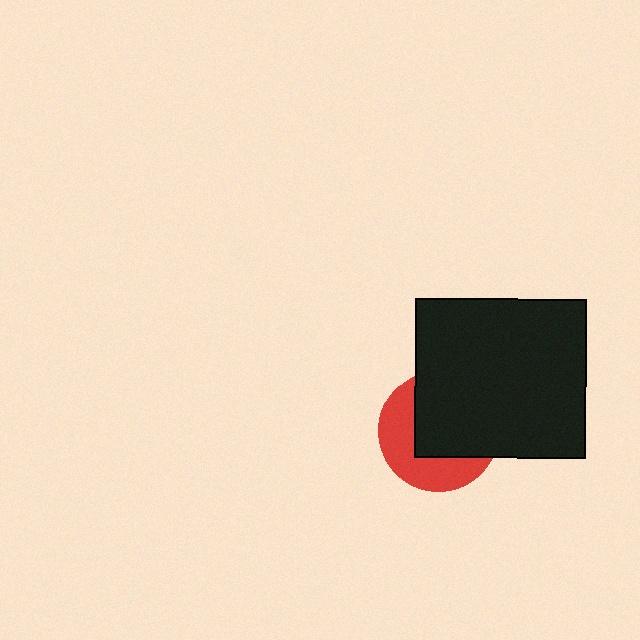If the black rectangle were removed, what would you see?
You would see the complete red circle.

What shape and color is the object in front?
The object in front is a black rectangle.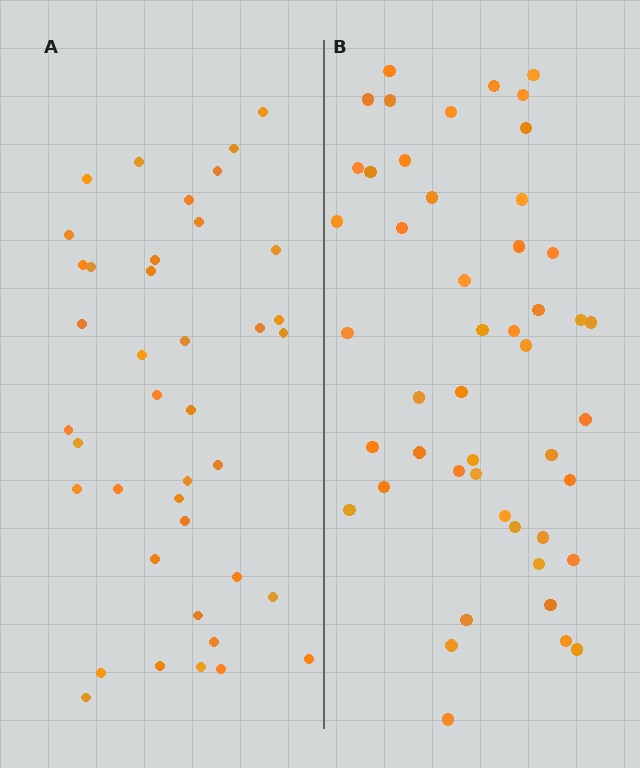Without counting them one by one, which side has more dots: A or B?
Region B (the right region) has more dots.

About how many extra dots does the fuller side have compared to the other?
Region B has roughly 8 or so more dots than region A.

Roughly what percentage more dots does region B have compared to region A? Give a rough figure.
About 20% more.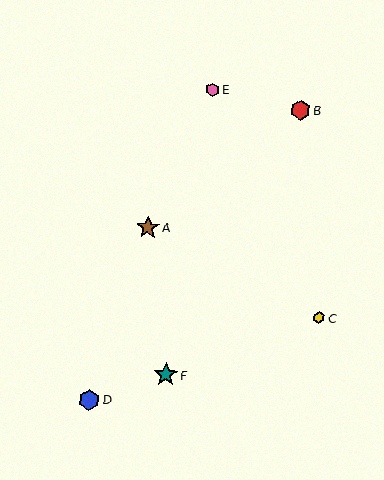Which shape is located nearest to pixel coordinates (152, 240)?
The brown star (labeled A) at (148, 228) is nearest to that location.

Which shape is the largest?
The teal star (labeled F) is the largest.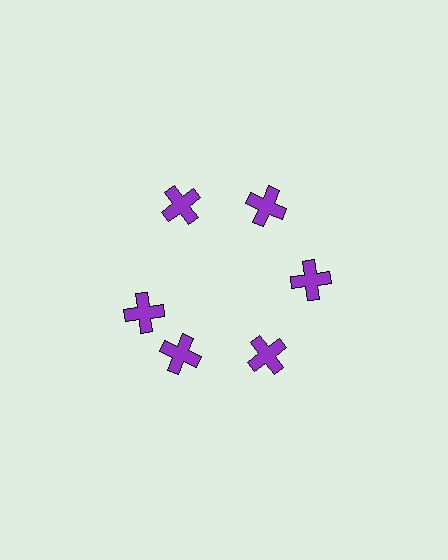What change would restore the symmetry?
The symmetry would be restored by rotating it back into even spacing with its neighbors so that all 6 crosses sit at equal angles and equal distance from the center.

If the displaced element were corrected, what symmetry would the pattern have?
It would have 6-fold rotational symmetry — the pattern would map onto itself every 60 degrees.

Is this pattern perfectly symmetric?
No. The 6 purple crosses are arranged in a ring, but one element near the 9 o'clock position is rotated out of alignment along the ring, breaking the 6-fold rotational symmetry.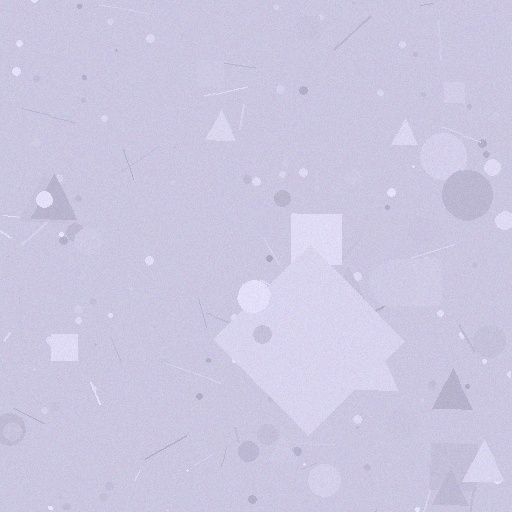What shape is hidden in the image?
A diamond is hidden in the image.